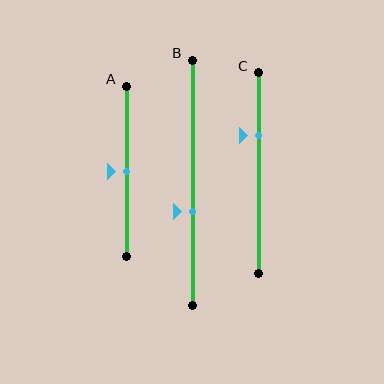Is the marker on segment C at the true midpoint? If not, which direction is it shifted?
No, the marker on segment C is shifted upward by about 19% of the segment length.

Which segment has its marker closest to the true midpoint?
Segment A has its marker closest to the true midpoint.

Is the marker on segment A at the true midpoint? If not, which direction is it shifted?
Yes, the marker on segment A is at the true midpoint.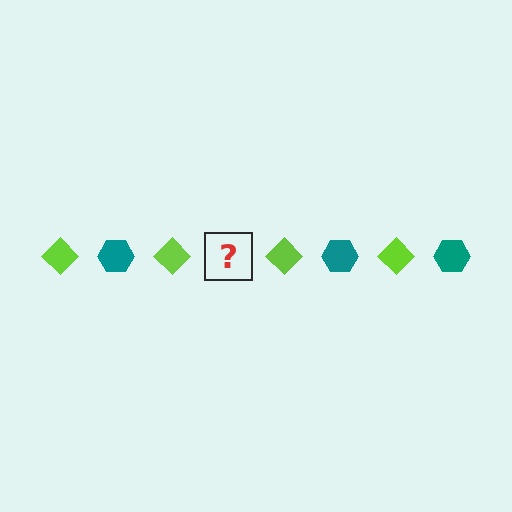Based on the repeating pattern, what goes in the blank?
The blank should be a teal hexagon.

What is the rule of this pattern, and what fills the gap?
The rule is that the pattern alternates between lime diamond and teal hexagon. The gap should be filled with a teal hexagon.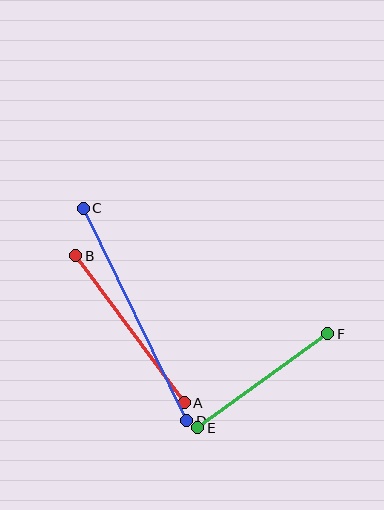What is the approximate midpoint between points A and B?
The midpoint is at approximately (130, 329) pixels.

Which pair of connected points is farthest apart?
Points C and D are farthest apart.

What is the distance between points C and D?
The distance is approximately 236 pixels.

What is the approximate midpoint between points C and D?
The midpoint is at approximately (135, 315) pixels.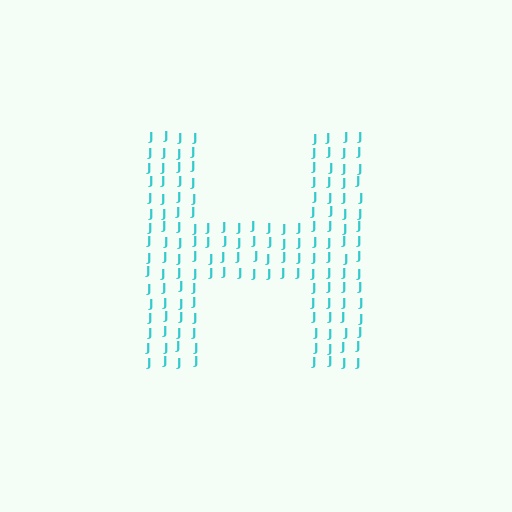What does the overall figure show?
The overall figure shows the letter H.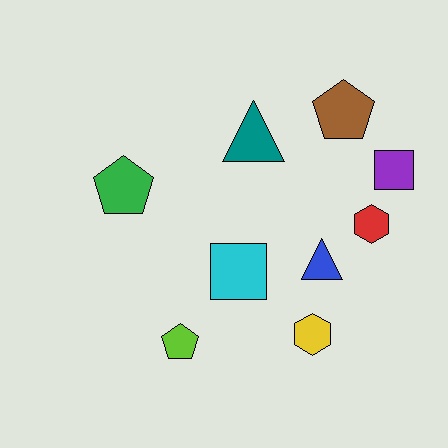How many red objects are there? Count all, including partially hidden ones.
There is 1 red object.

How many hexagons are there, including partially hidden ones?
There are 2 hexagons.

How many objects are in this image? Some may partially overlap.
There are 9 objects.